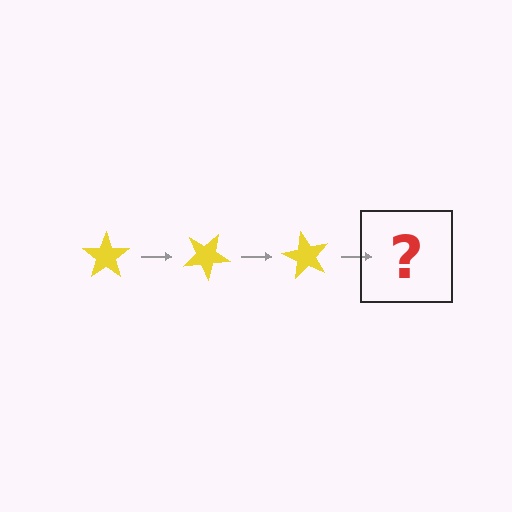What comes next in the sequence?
The next element should be a yellow star rotated 90 degrees.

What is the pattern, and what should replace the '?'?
The pattern is that the star rotates 30 degrees each step. The '?' should be a yellow star rotated 90 degrees.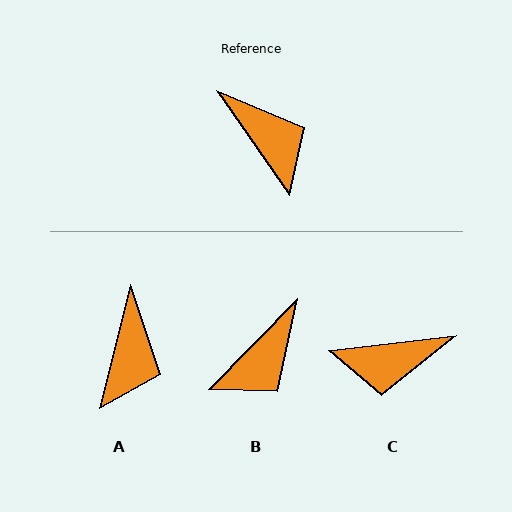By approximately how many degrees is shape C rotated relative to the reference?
Approximately 118 degrees clockwise.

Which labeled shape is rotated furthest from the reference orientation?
C, about 118 degrees away.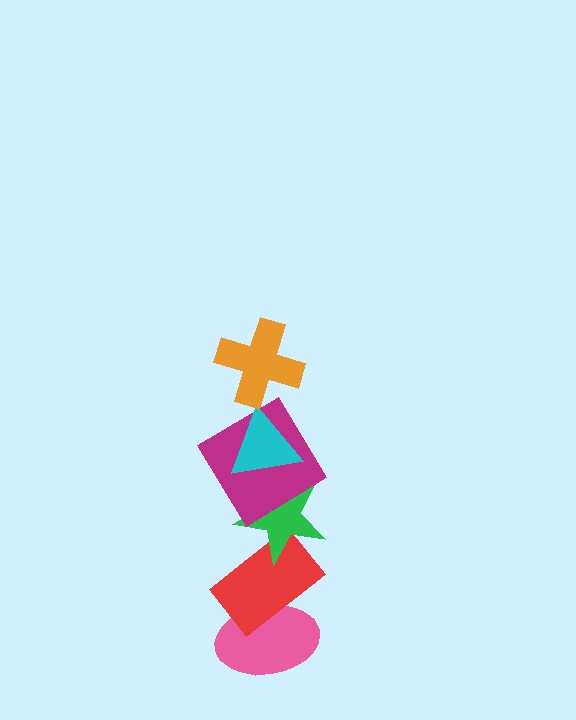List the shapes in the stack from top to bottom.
From top to bottom: the orange cross, the cyan triangle, the magenta diamond, the green star, the red rectangle, the pink ellipse.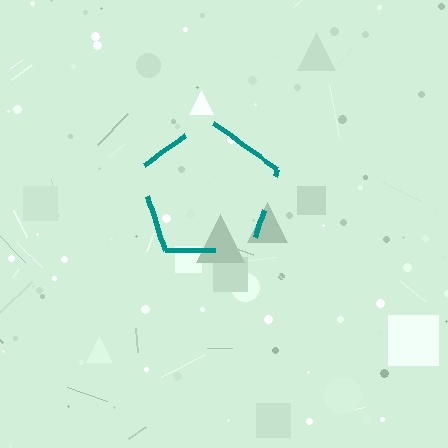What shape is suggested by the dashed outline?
The dashed outline suggests a pentagon.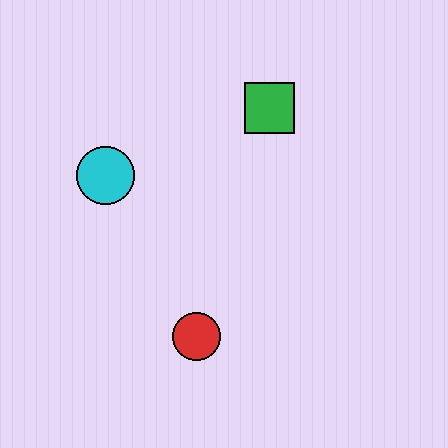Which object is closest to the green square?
The cyan circle is closest to the green square.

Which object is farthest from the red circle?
The green square is farthest from the red circle.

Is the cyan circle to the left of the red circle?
Yes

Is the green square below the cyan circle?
No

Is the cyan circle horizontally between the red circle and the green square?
No